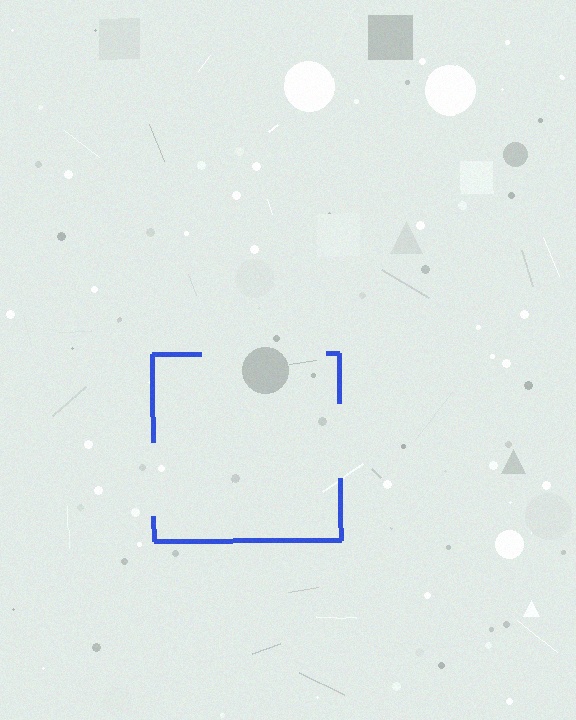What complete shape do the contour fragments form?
The contour fragments form a square.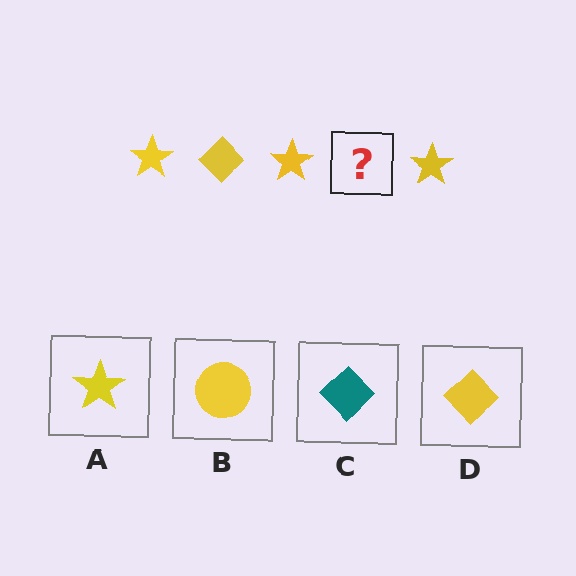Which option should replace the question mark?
Option D.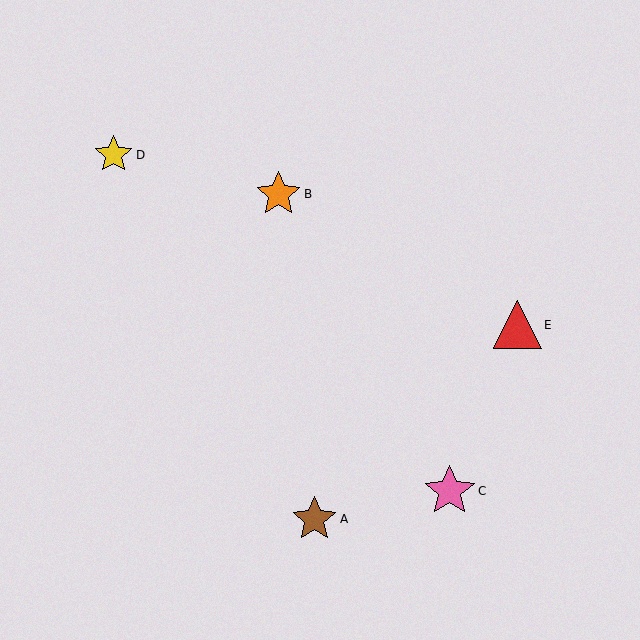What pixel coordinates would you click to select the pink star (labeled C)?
Click at (450, 491) to select the pink star C.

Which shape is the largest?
The pink star (labeled C) is the largest.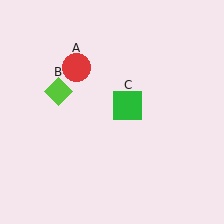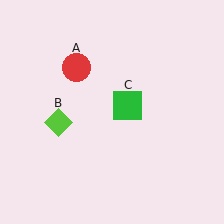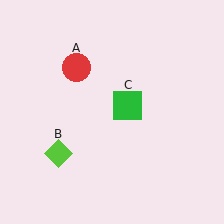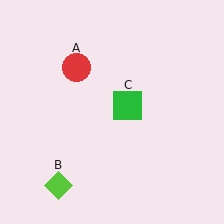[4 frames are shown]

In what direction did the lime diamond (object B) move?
The lime diamond (object B) moved down.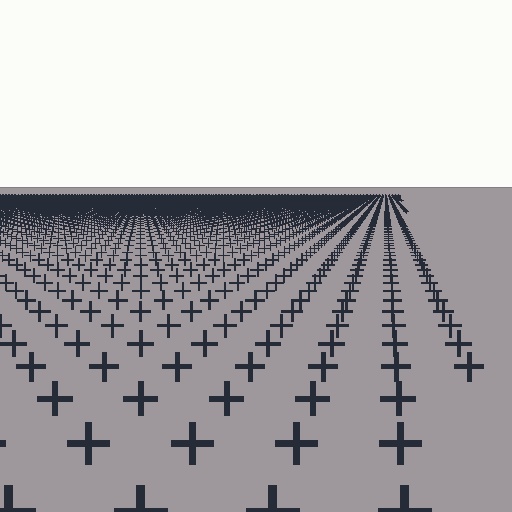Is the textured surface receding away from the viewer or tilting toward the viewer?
The surface is receding away from the viewer. Texture elements get smaller and denser toward the top.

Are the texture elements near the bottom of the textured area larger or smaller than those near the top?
Larger. Near the bottom, elements are closer to the viewer and appear at a bigger on-screen size.